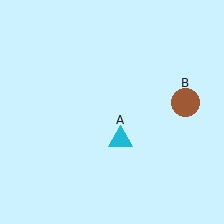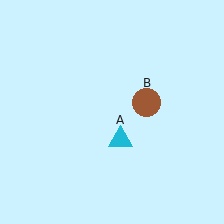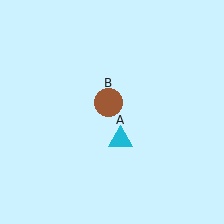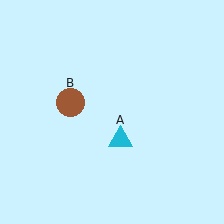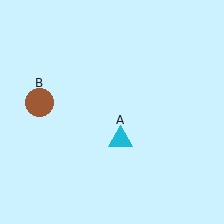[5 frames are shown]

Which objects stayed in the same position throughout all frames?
Cyan triangle (object A) remained stationary.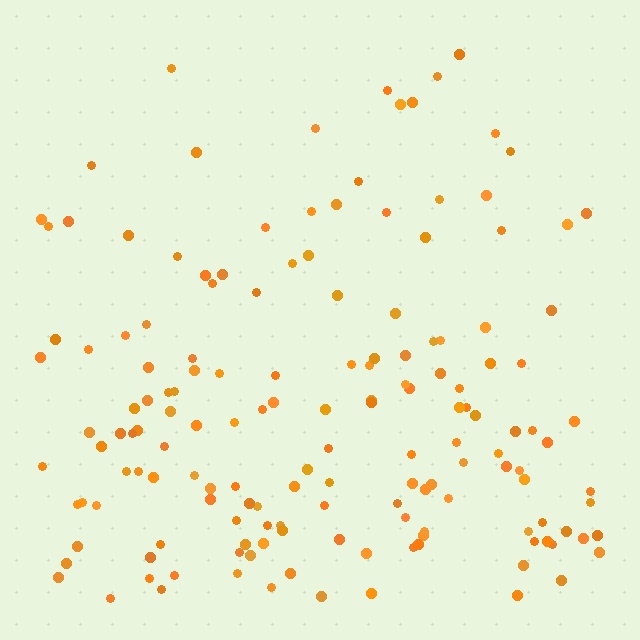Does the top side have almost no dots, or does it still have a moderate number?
Still a moderate number, just noticeably fewer than the bottom.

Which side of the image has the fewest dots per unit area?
The top.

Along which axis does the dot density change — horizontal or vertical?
Vertical.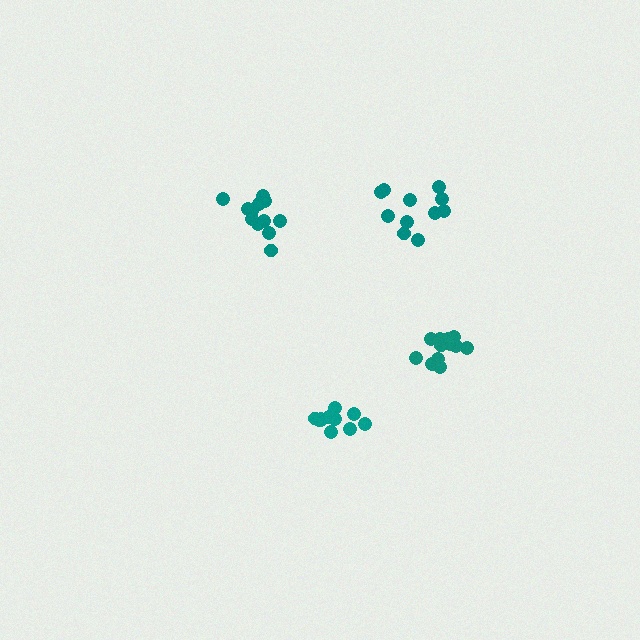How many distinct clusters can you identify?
There are 4 distinct clusters.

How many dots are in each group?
Group 1: 13 dots, Group 2: 11 dots, Group 3: 14 dots, Group 4: 11 dots (49 total).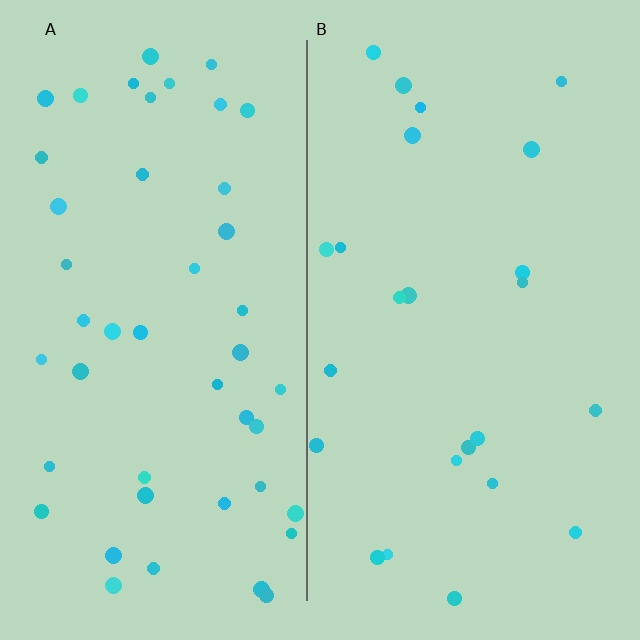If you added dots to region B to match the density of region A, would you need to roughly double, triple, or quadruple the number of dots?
Approximately double.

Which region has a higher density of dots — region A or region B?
A (the left).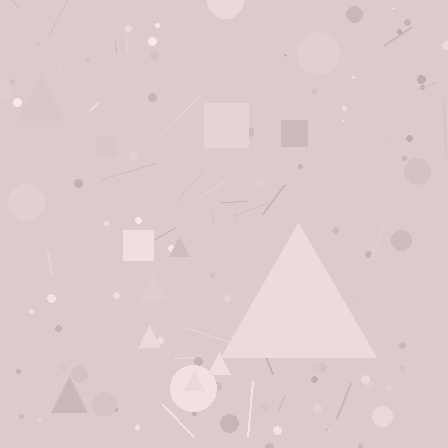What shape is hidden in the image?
A triangle is hidden in the image.